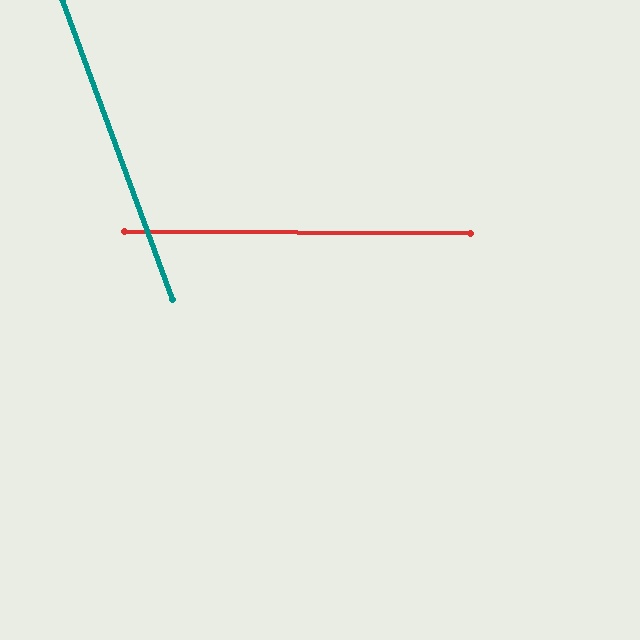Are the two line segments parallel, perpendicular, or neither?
Neither parallel nor perpendicular — they differ by about 70°.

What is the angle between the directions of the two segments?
Approximately 70 degrees.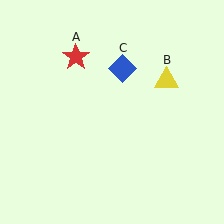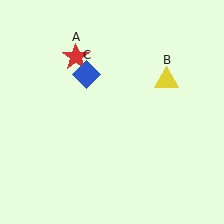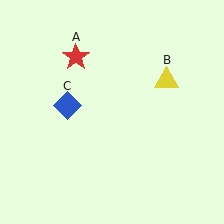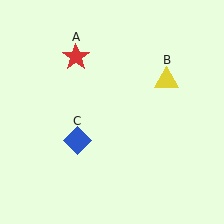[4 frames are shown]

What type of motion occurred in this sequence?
The blue diamond (object C) rotated counterclockwise around the center of the scene.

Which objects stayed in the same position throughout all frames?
Red star (object A) and yellow triangle (object B) remained stationary.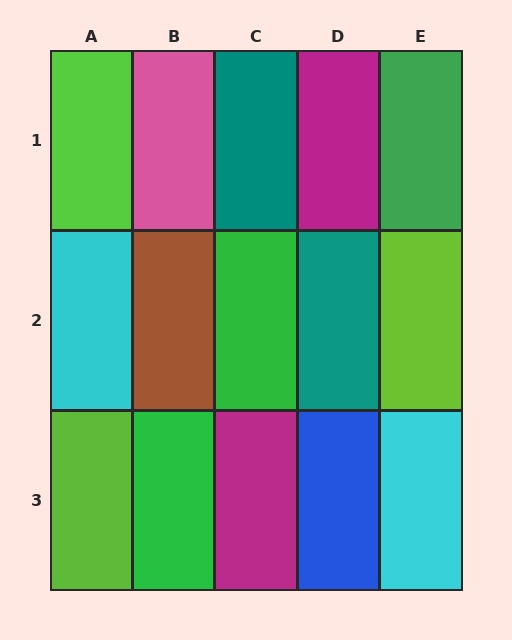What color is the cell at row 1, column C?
Teal.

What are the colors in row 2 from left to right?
Cyan, brown, green, teal, lime.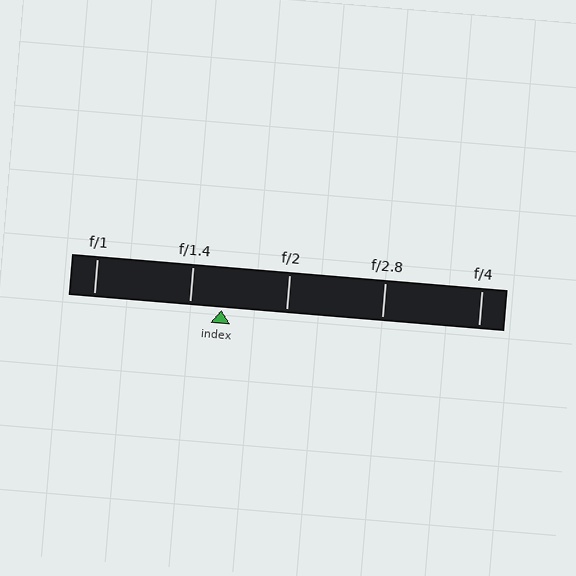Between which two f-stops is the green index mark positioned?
The index mark is between f/1.4 and f/2.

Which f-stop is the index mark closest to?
The index mark is closest to f/1.4.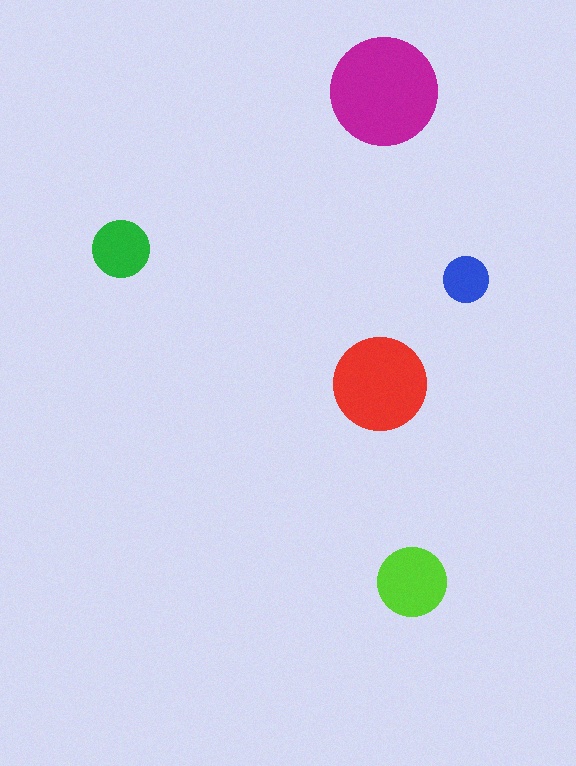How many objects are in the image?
There are 5 objects in the image.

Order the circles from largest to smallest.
the magenta one, the red one, the lime one, the green one, the blue one.